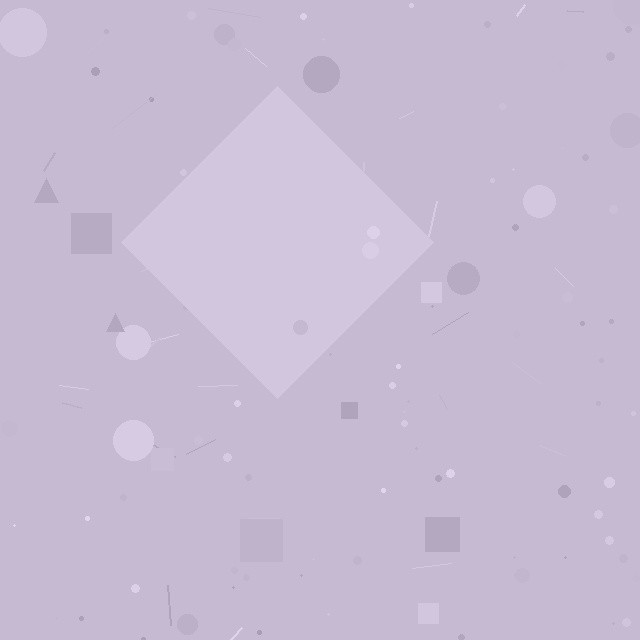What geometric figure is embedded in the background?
A diamond is embedded in the background.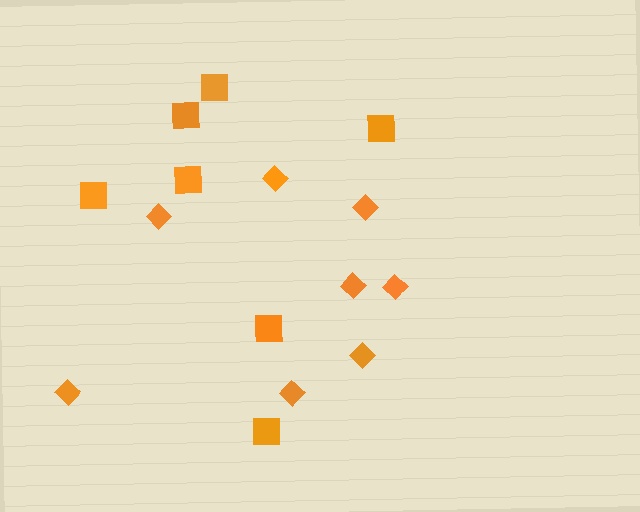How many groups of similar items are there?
There are 2 groups: one group of squares (7) and one group of diamonds (8).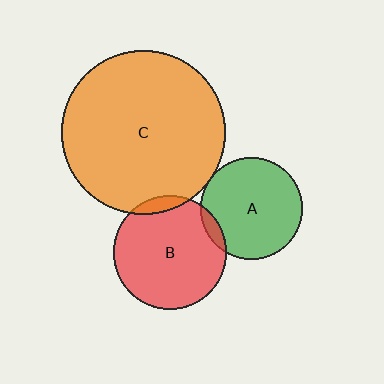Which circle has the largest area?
Circle C (orange).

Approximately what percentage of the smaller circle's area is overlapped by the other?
Approximately 5%.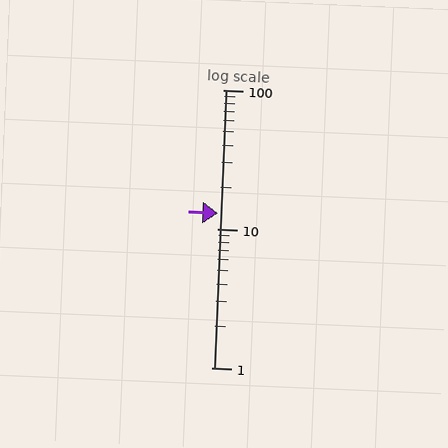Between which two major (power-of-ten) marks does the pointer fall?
The pointer is between 10 and 100.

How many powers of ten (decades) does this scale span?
The scale spans 2 decades, from 1 to 100.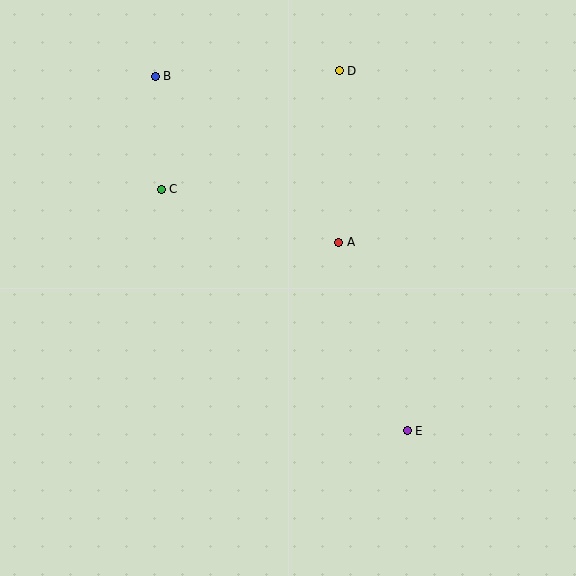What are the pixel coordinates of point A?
Point A is at (339, 242).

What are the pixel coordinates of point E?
Point E is at (407, 431).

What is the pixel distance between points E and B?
The distance between E and B is 435 pixels.